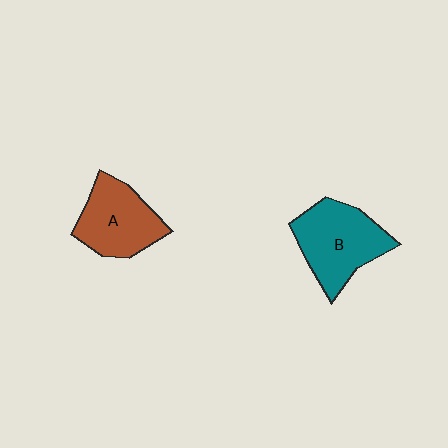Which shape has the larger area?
Shape B (teal).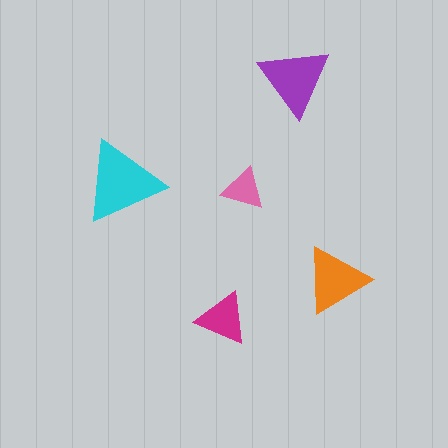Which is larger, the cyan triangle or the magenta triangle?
The cyan one.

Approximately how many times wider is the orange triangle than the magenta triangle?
About 1.5 times wider.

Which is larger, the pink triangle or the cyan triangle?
The cyan one.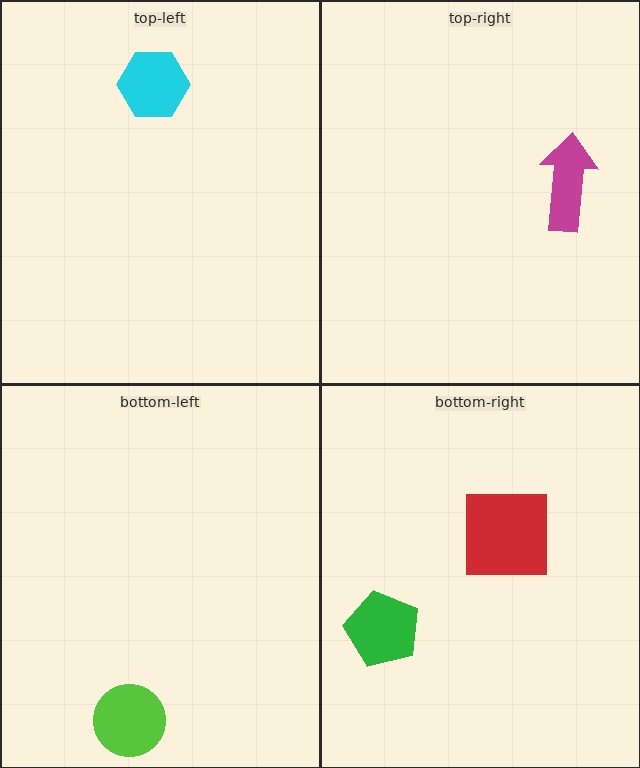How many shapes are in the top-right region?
1.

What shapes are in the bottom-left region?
The lime circle.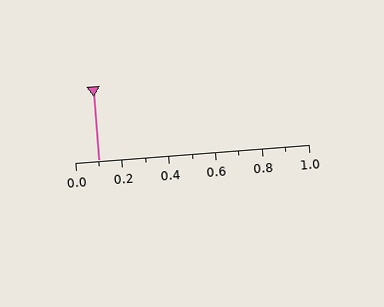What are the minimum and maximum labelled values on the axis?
The axis runs from 0.0 to 1.0.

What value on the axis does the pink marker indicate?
The marker indicates approximately 0.1.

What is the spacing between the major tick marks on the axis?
The major ticks are spaced 0.2 apart.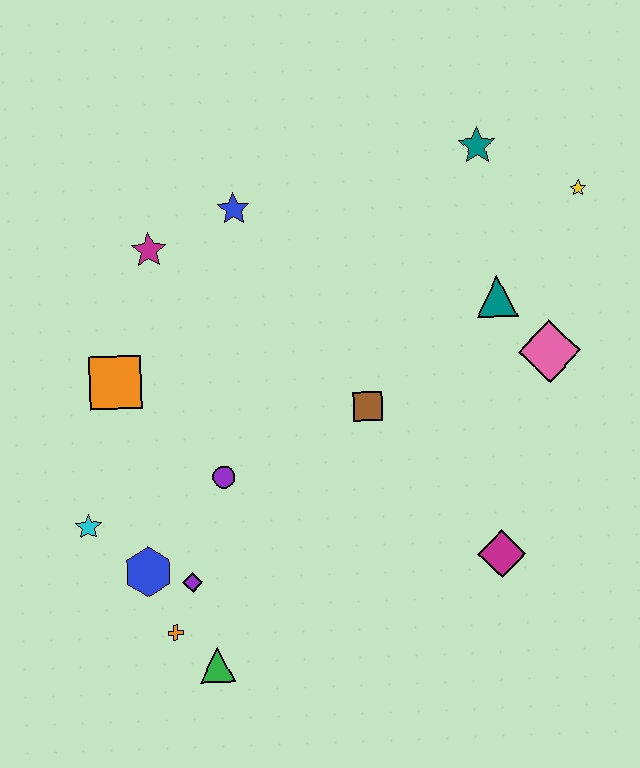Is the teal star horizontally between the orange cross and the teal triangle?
Yes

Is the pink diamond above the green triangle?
Yes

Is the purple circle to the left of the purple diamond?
No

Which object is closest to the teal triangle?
The pink diamond is closest to the teal triangle.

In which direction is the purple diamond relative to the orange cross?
The purple diamond is above the orange cross.